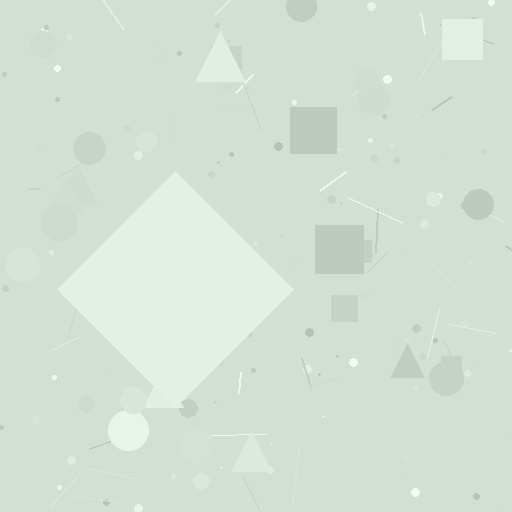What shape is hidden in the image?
A diamond is hidden in the image.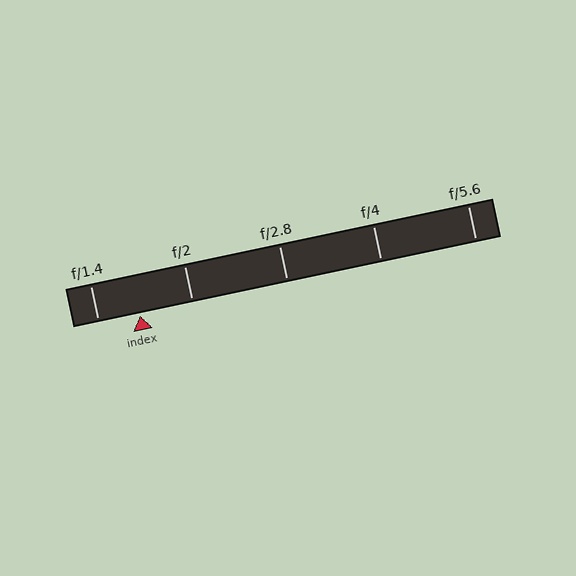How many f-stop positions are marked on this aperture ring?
There are 5 f-stop positions marked.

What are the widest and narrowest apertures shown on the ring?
The widest aperture shown is f/1.4 and the narrowest is f/5.6.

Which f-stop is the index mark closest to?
The index mark is closest to f/1.4.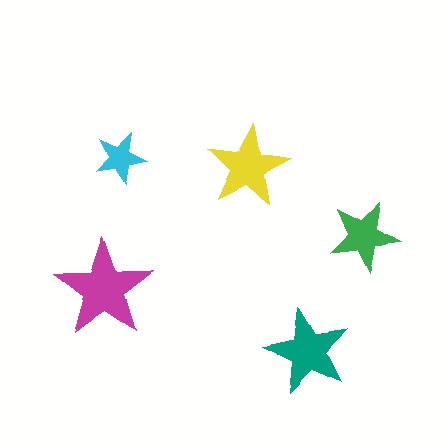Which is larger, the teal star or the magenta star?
The magenta one.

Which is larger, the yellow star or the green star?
The yellow one.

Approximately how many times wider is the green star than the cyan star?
About 1.5 times wider.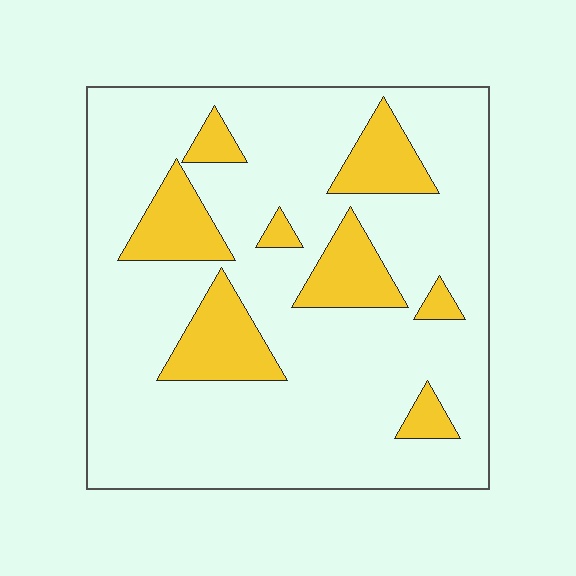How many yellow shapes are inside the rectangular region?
8.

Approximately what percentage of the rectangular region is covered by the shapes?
Approximately 20%.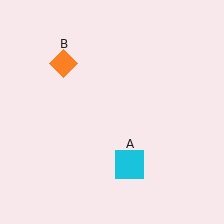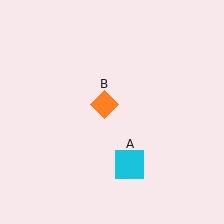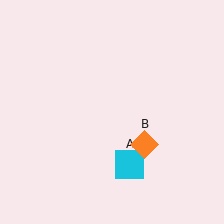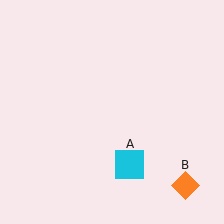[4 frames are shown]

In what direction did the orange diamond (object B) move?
The orange diamond (object B) moved down and to the right.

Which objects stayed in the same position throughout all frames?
Cyan square (object A) remained stationary.